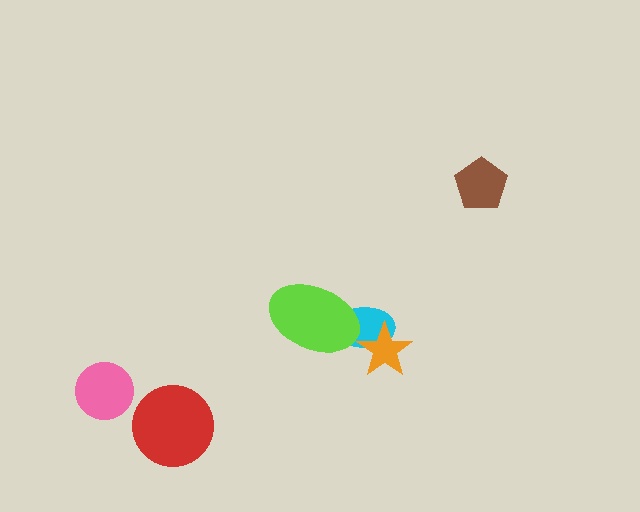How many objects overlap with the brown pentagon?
0 objects overlap with the brown pentagon.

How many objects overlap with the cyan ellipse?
2 objects overlap with the cyan ellipse.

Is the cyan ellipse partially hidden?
Yes, it is partially covered by another shape.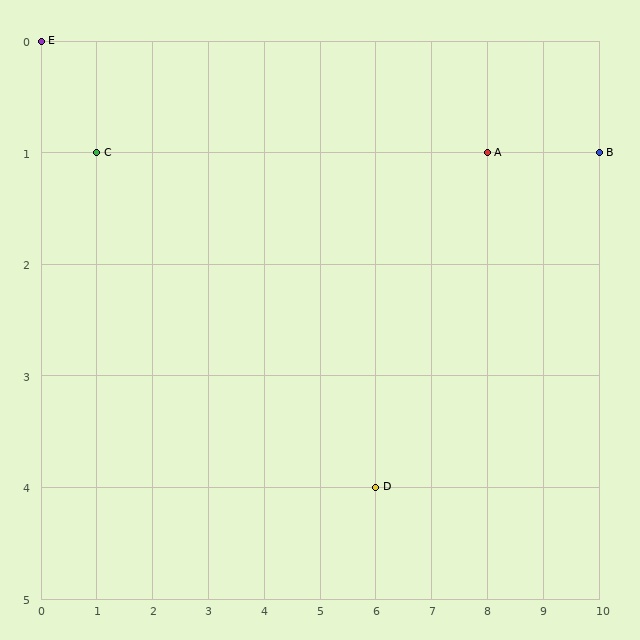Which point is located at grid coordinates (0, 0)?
Point E is at (0, 0).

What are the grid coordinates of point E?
Point E is at grid coordinates (0, 0).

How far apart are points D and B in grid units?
Points D and B are 4 columns and 3 rows apart (about 5.0 grid units diagonally).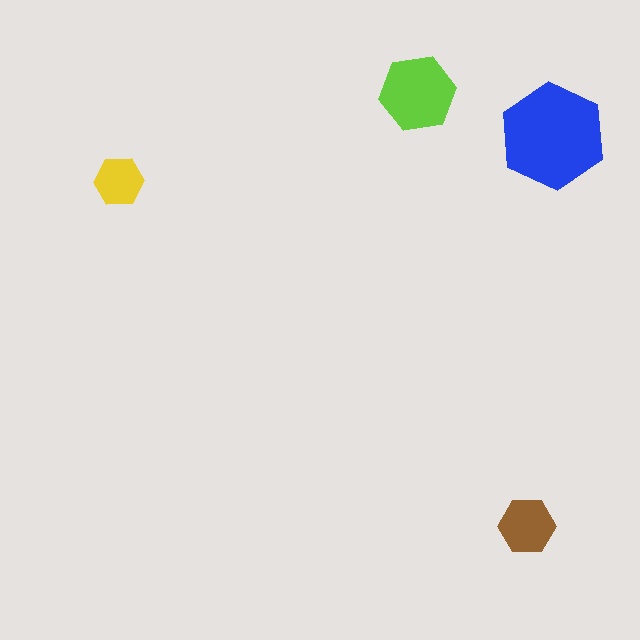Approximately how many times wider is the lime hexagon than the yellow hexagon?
About 1.5 times wider.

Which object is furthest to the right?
The blue hexagon is rightmost.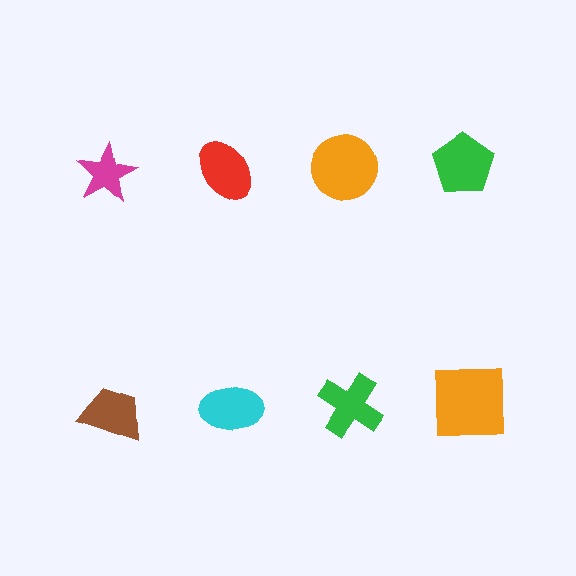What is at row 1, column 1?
A magenta star.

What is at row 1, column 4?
A green pentagon.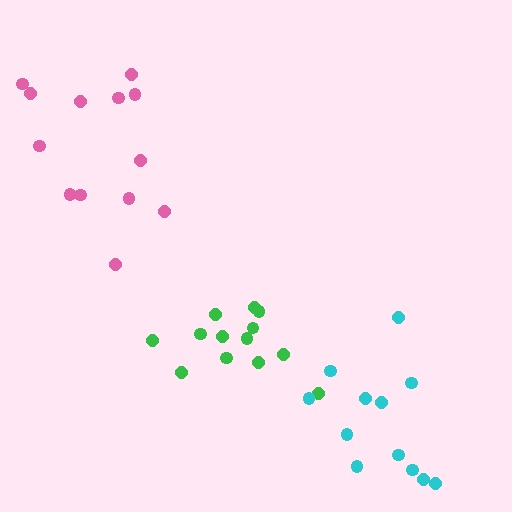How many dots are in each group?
Group 1: 13 dots, Group 2: 13 dots, Group 3: 12 dots (38 total).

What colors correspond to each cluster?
The clusters are colored: green, pink, cyan.